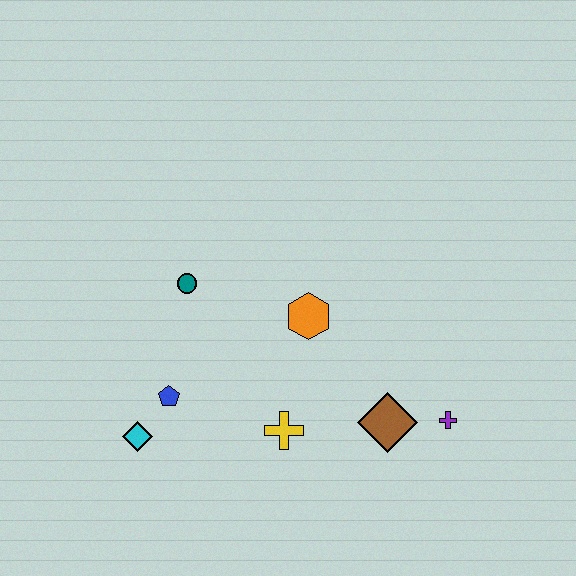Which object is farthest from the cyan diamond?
The purple cross is farthest from the cyan diamond.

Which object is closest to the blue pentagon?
The cyan diamond is closest to the blue pentagon.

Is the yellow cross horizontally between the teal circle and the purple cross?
Yes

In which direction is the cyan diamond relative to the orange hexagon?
The cyan diamond is to the left of the orange hexagon.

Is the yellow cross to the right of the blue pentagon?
Yes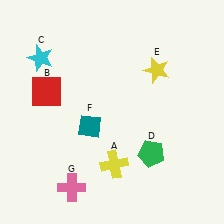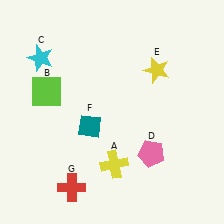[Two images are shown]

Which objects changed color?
B changed from red to lime. D changed from green to pink. G changed from pink to red.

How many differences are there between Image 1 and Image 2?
There are 3 differences between the two images.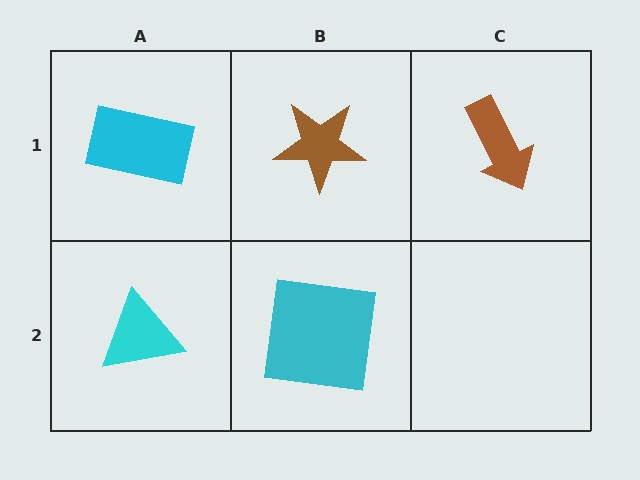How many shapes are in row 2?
2 shapes.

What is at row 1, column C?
A brown arrow.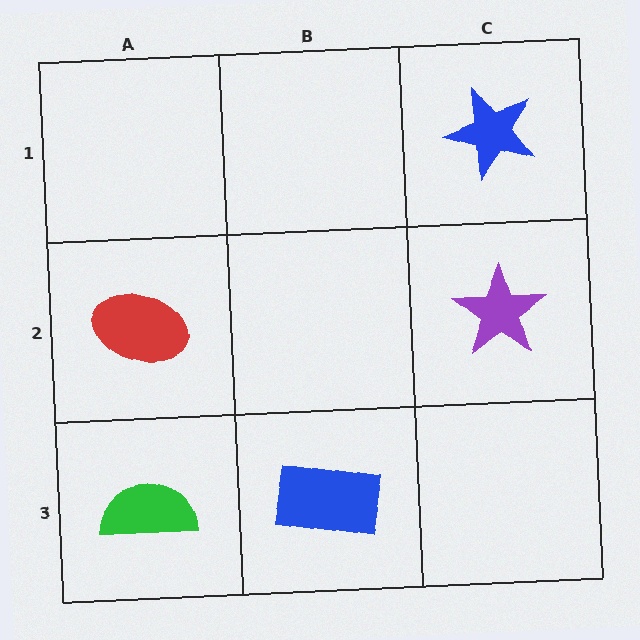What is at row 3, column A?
A green semicircle.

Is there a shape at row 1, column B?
No, that cell is empty.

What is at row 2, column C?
A purple star.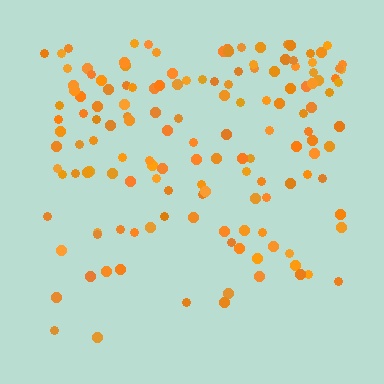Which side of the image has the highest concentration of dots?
The top.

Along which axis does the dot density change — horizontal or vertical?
Vertical.